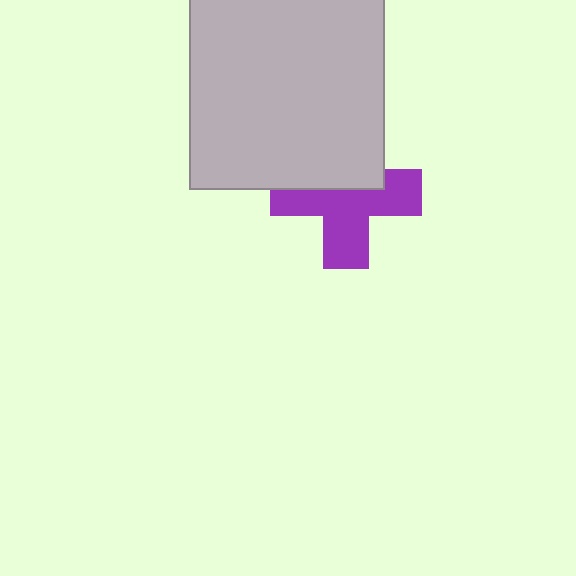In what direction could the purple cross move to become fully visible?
The purple cross could move down. That would shift it out from behind the light gray square entirely.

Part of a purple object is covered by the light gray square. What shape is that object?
It is a cross.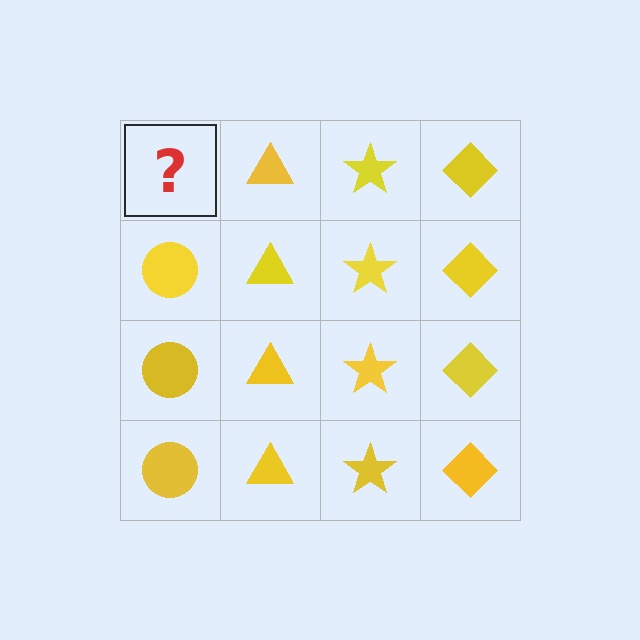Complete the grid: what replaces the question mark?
The question mark should be replaced with a yellow circle.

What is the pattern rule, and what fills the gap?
The rule is that each column has a consistent shape. The gap should be filled with a yellow circle.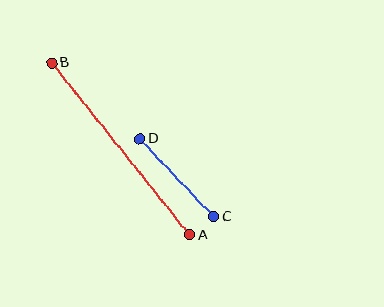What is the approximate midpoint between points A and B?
The midpoint is at approximately (121, 149) pixels.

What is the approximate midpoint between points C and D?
The midpoint is at approximately (177, 178) pixels.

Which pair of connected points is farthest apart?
Points A and B are farthest apart.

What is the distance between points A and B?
The distance is approximately 221 pixels.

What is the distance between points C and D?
The distance is approximately 107 pixels.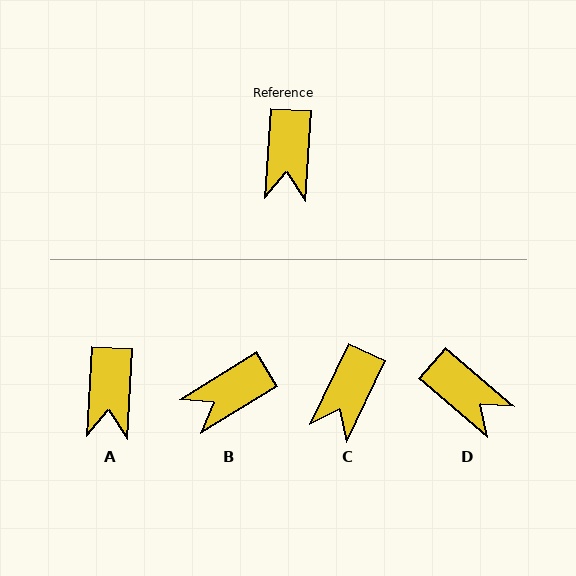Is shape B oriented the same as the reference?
No, it is off by about 55 degrees.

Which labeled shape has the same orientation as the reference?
A.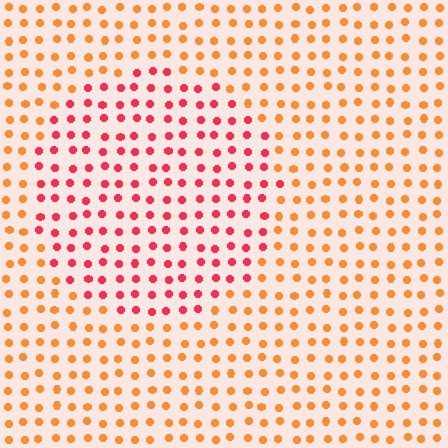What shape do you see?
I see a circle.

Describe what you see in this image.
The image is filled with small orange elements in a uniform arrangement. A circle-shaped region is visible where the elements are tinted to a slightly different hue, forming a subtle color boundary.